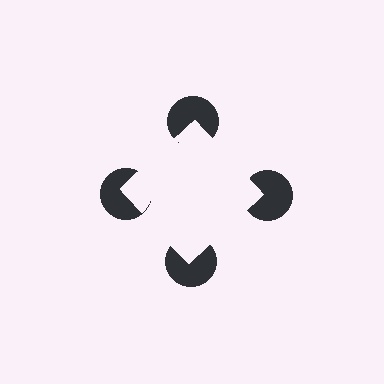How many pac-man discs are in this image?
There are 4 — one at each vertex of the illusory square.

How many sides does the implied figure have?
4 sides.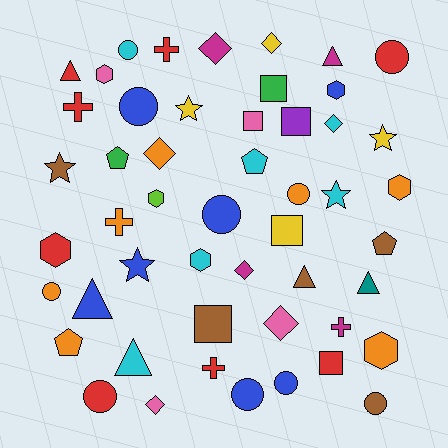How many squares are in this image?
There are 6 squares.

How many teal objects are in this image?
There is 1 teal object.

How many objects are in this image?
There are 50 objects.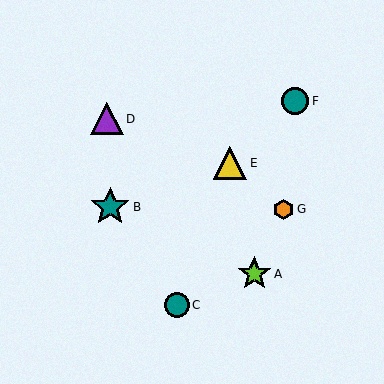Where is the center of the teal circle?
The center of the teal circle is at (295, 101).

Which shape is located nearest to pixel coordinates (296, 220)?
The orange hexagon (labeled G) at (283, 209) is nearest to that location.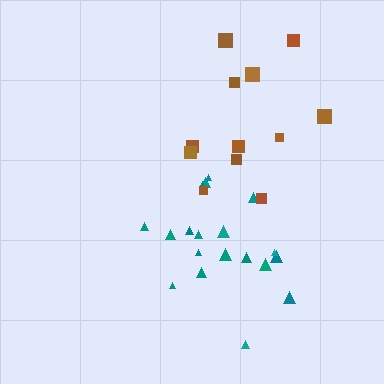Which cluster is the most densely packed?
Teal.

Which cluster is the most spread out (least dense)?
Brown.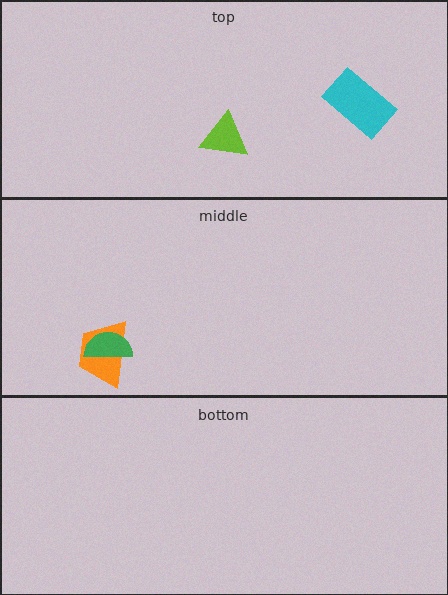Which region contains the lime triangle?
The top region.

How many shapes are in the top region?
2.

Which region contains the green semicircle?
The middle region.